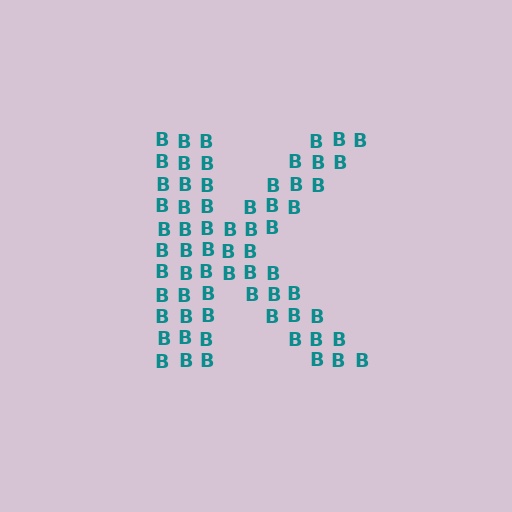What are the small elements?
The small elements are letter B's.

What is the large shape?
The large shape is the letter K.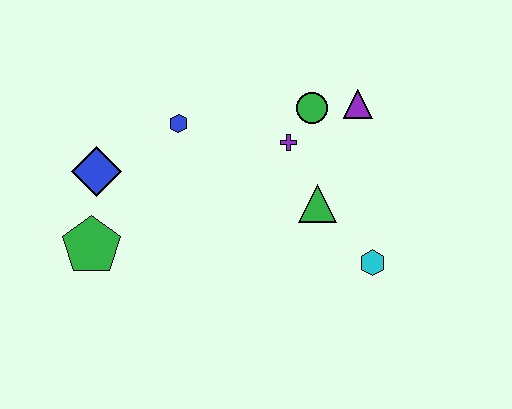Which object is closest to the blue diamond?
The green pentagon is closest to the blue diamond.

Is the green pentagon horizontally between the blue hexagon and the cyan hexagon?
No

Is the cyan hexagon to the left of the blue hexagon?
No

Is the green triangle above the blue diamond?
No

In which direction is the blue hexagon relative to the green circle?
The blue hexagon is to the left of the green circle.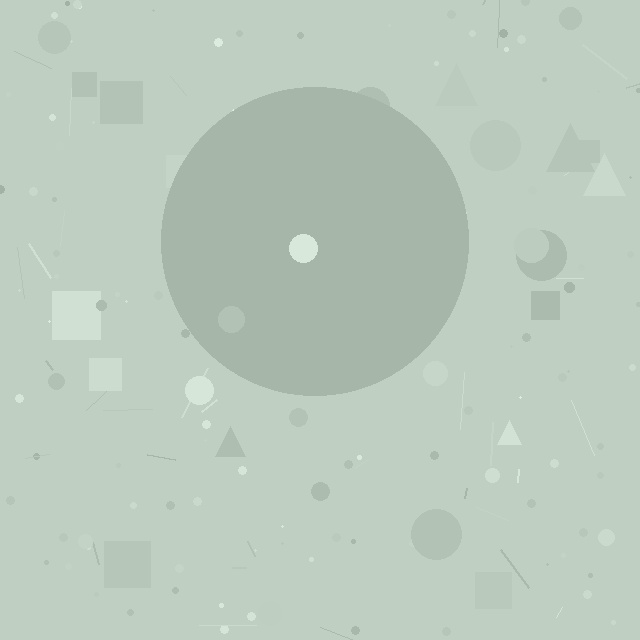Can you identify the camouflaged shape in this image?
The camouflaged shape is a circle.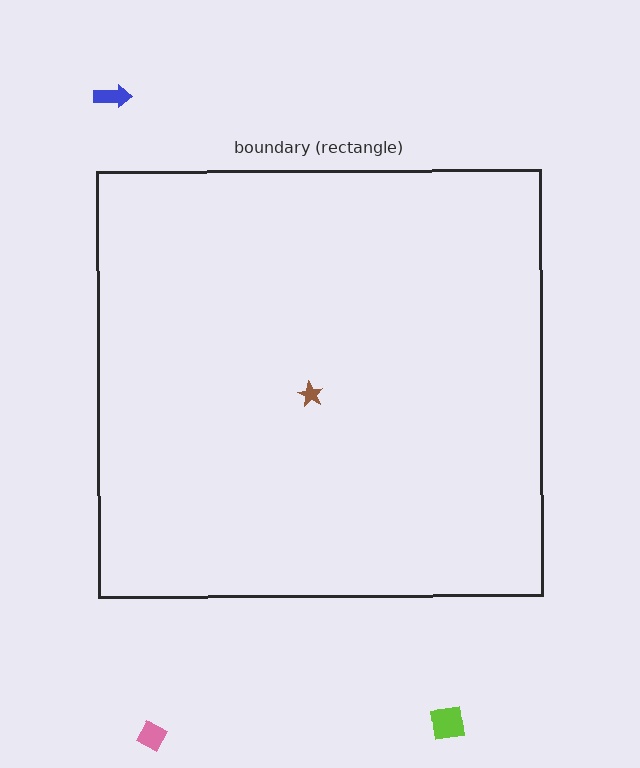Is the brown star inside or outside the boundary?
Inside.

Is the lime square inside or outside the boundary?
Outside.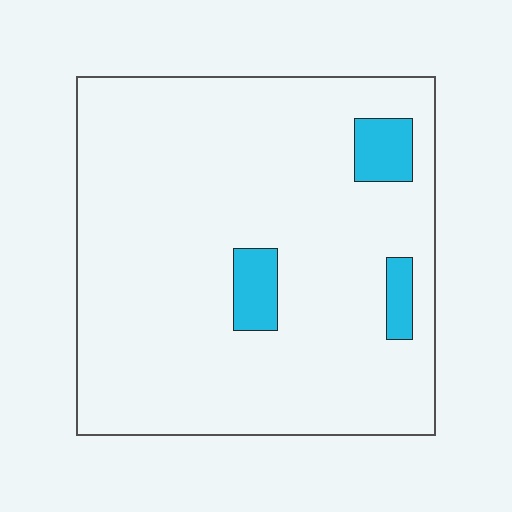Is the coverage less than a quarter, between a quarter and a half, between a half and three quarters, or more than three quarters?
Less than a quarter.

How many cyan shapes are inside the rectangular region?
3.